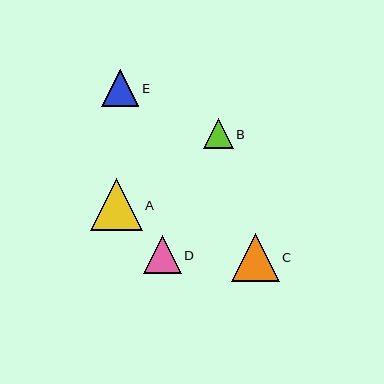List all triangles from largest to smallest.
From largest to smallest: A, C, D, E, B.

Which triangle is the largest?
Triangle A is the largest with a size of approximately 52 pixels.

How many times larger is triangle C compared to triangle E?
Triangle C is approximately 1.3 times the size of triangle E.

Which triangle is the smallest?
Triangle B is the smallest with a size of approximately 29 pixels.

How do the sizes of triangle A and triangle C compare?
Triangle A and triangle C are approximately the same size.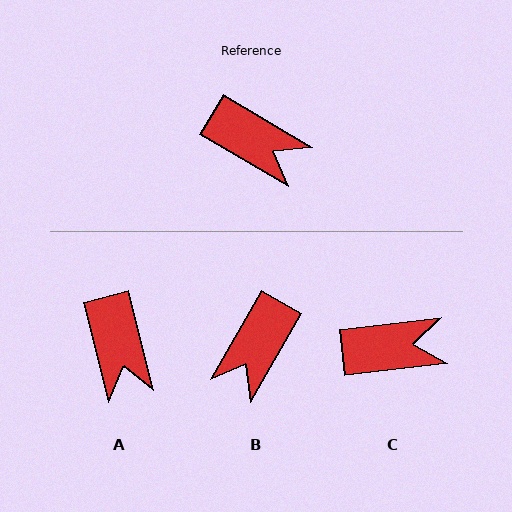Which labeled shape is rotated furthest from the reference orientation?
B, about 89 degrees away.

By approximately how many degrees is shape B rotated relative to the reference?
Approximately 89 degrees clockwise.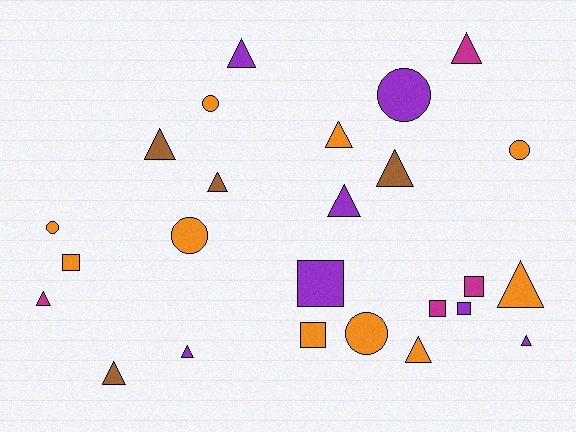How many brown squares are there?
There are no brown squares.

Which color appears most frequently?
Orange, with 10 objects.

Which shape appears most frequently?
Triangle, with 13 objects.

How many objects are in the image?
There are 25 objects.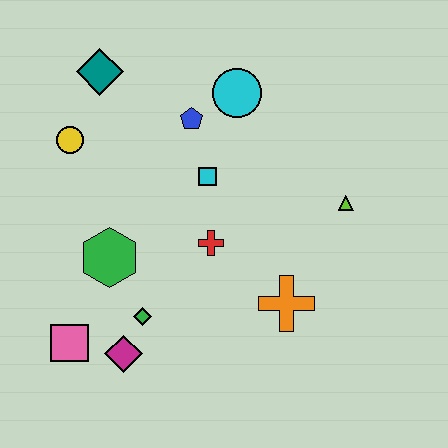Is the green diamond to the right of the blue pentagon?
No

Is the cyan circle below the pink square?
No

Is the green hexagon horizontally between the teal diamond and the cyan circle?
Yes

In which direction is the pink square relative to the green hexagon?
The pink square is below the green hexagon.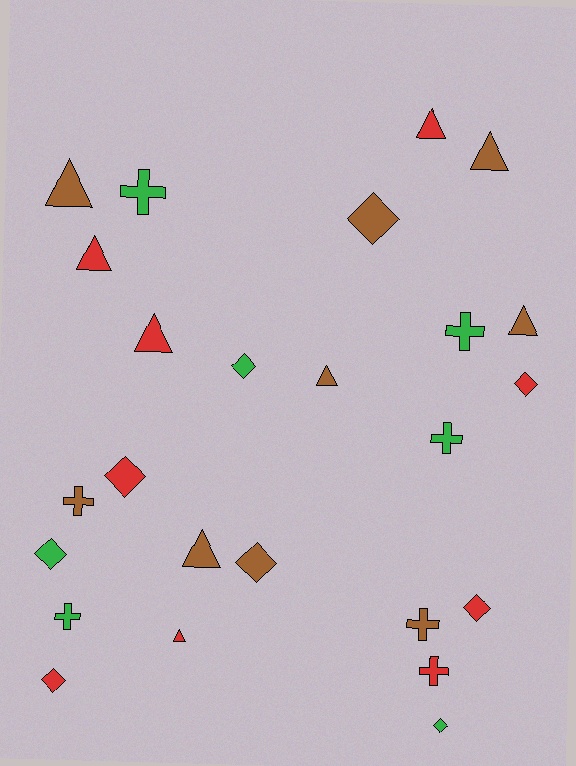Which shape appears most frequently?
Triangle, with 9 objects.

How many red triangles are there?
There are 4 red triangles.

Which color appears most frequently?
Red, with 9 objects.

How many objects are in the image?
There are 25 objects.